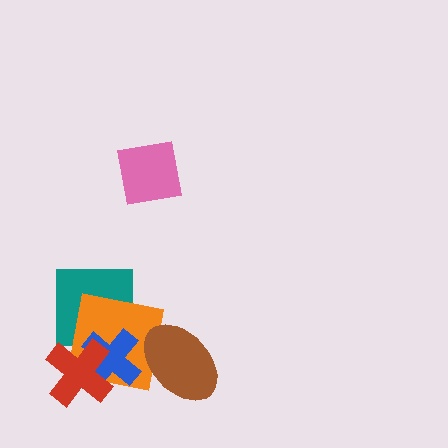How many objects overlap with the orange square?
4 objects overlap with the orange square.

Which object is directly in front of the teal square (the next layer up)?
The orange square is directly in front of the teal square.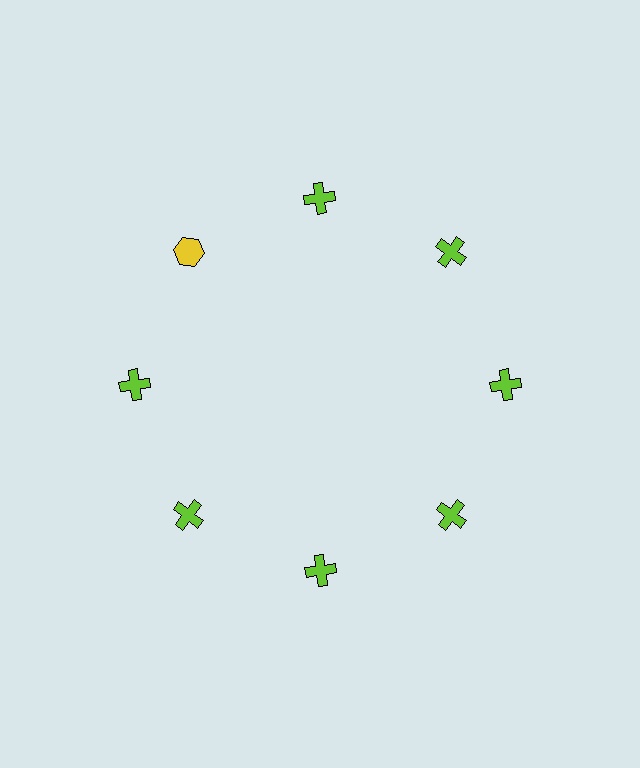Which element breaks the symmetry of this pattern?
The yellow hexagon at roughly the 10 o'clock position breaks the symmetry. All other shapes are lime crosses.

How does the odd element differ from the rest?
It differs in both color (yellow instead of lime) and shape (hexagon instead of cross).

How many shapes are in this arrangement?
There are 8 shapes arranged in a ring pattern.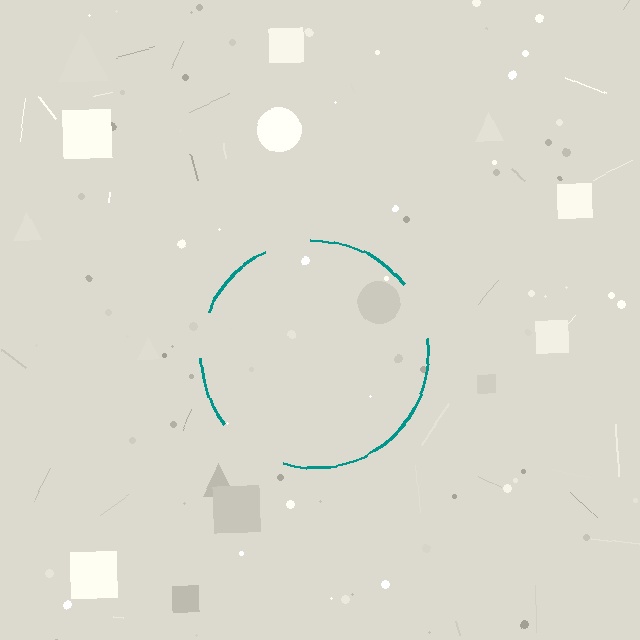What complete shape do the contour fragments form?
The contour fragments form a circle.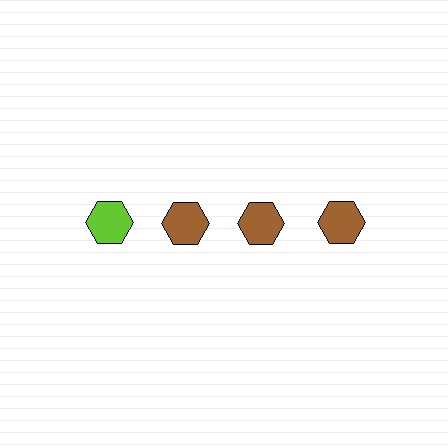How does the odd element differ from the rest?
It has a different color: lime instead of brown.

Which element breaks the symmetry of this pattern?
The lime hexagon in the top row, leftmost column breaks the symmetry. All other shapes are brown hexagons.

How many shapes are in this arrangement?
There are 4 shapes arranged in a grid pattern.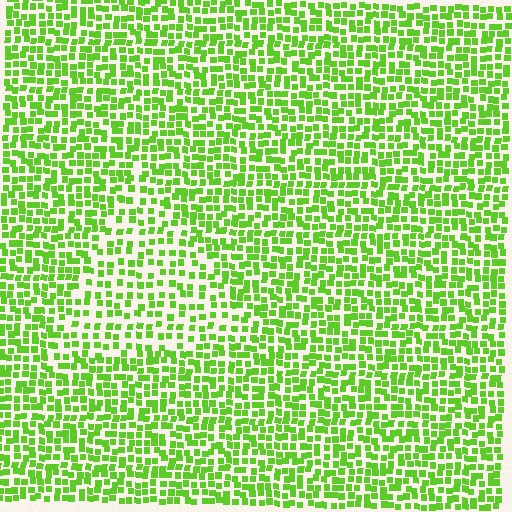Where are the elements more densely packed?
The elements are more densely packed outside the triangle boundary.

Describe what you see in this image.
The image contains small lime elements arranged at two different densities. A triangle-shaped region is visible where the elements are less densely packed than the surrounding area.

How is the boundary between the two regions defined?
The boundary is defined by a change in element density (approximately 1.6x ratio). All elements are the same color, size, and shape.